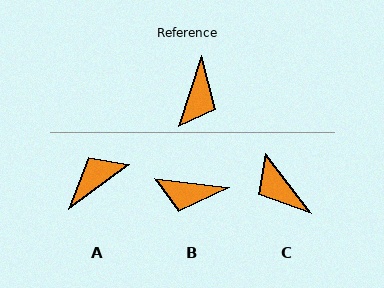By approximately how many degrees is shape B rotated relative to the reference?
Approximately 80 degrees clockwise.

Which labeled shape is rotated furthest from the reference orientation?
A, about 144 degrees away.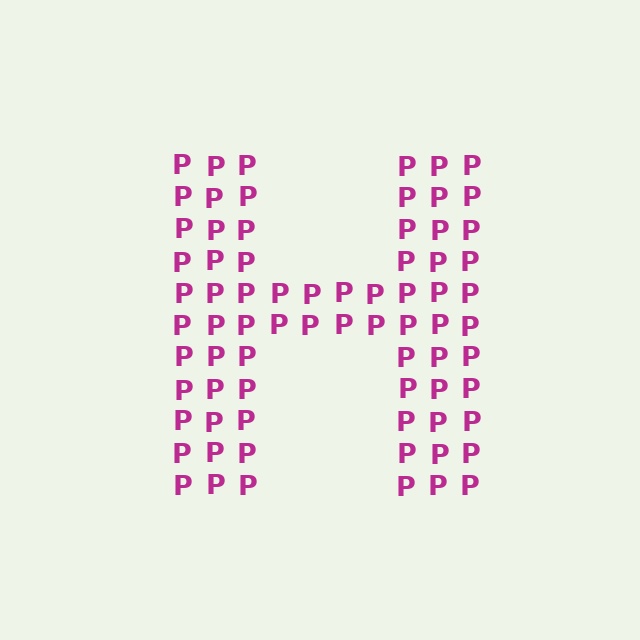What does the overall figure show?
The overall figure shows the letter H.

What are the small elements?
The small elements are letter P's.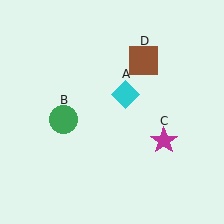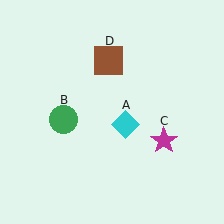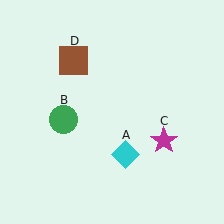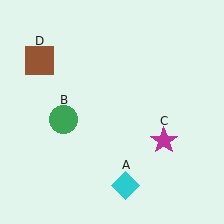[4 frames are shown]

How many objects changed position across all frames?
2 objects changed position: cyan diamond (object A), brown square (object D).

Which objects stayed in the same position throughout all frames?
Green circle (object B) and magenta star (object C) remained stationary.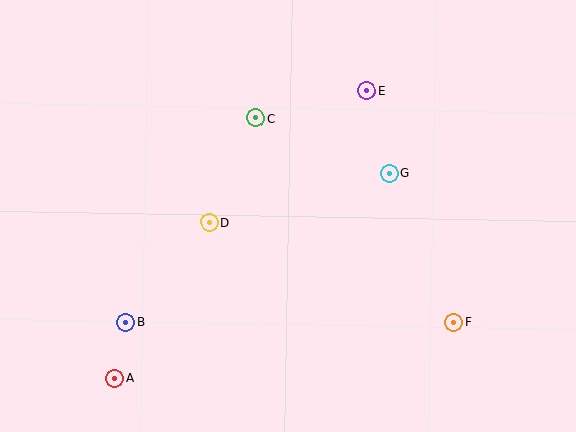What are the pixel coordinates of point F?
Point F is at (454, 322).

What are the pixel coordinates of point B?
Point B is at (126, 322).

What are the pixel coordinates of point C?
Point C is at (255, 118).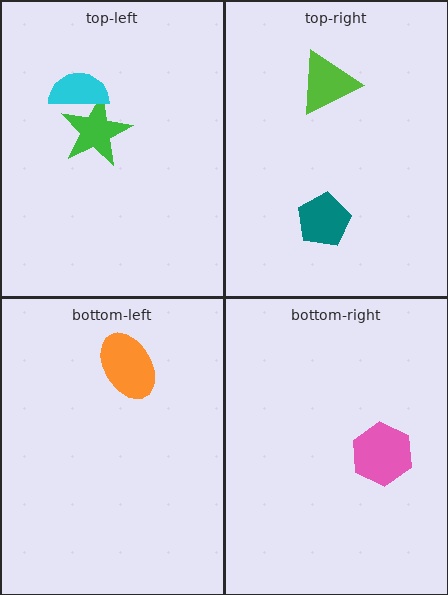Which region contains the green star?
The top-left region.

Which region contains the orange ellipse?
The bottom-left region.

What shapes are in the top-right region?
The teal pentagon, the lime triangle.